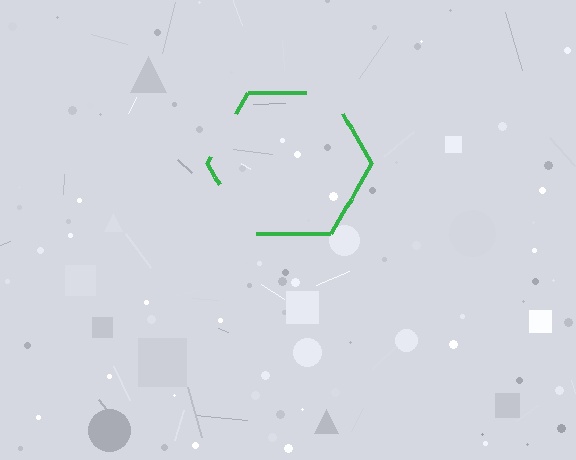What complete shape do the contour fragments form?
The contour fragments form a hexagon.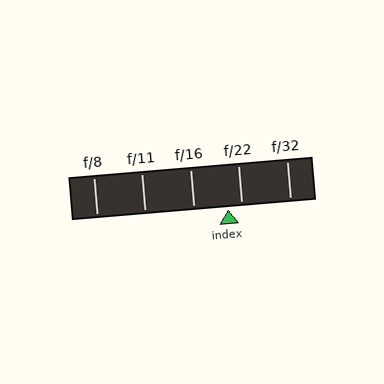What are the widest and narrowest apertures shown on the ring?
The widest aperture shown is f/8 and the narrowest is f/32.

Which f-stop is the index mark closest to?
The index mark is closest to f/22.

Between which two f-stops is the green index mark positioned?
The index mark is between f/16 and f/22.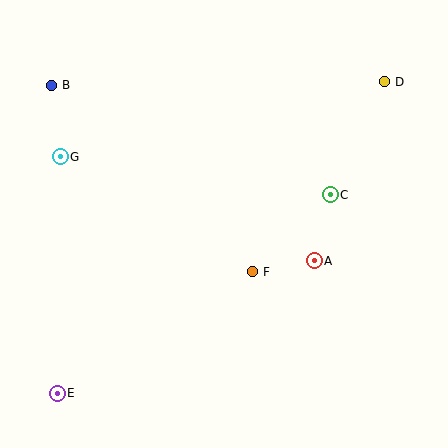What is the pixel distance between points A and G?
The distance between A and G is 274 pixels.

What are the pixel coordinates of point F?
Point F is at (253, 272).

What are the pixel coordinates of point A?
Point A is at (314, 261).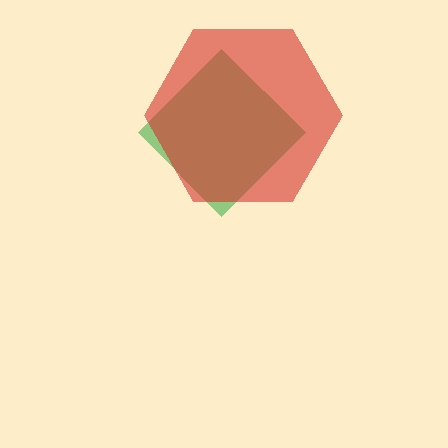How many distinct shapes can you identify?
There are 2 distinct shapes: a green diamond, a red hexagon.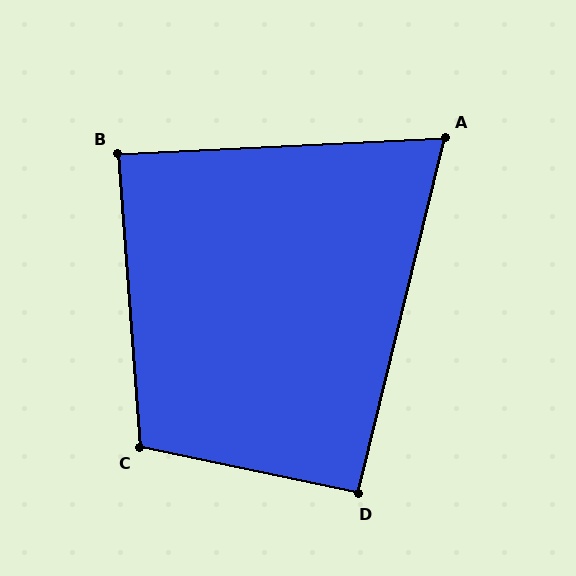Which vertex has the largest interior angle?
C, at approximately 106 degrees.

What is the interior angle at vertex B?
Approximately 88 degrees (approximately right).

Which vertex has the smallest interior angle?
A, at approximately 74 degrees.